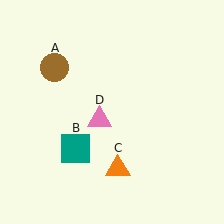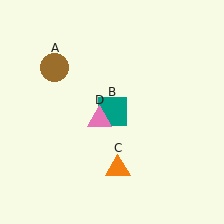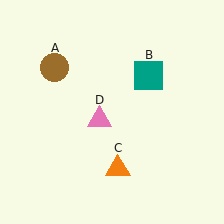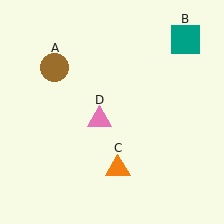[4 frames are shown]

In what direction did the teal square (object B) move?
The teal square (object B) moved up and to the right.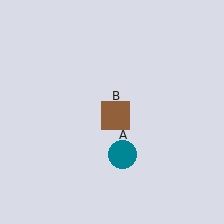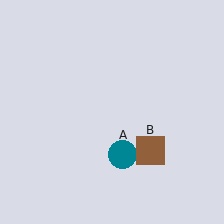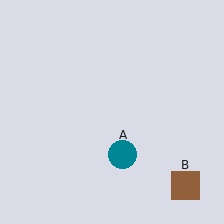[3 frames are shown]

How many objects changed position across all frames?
1 object changed position: brown square (object B).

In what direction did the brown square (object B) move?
The brown square (object B) moved down and to the right.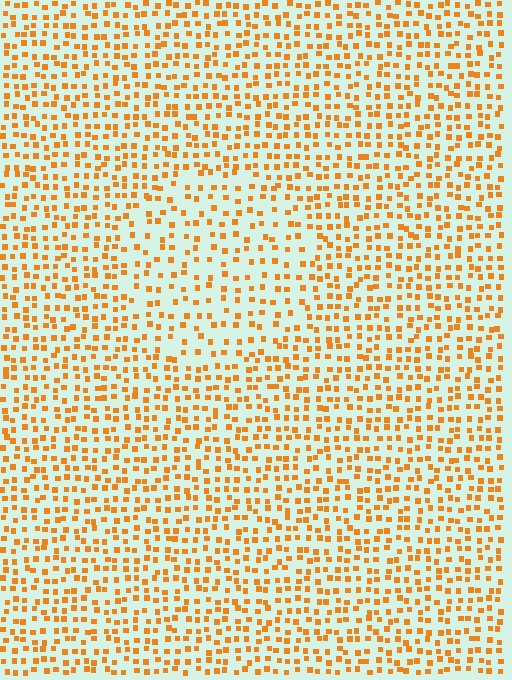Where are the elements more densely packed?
The elements are more densely packed outside the circle boundary.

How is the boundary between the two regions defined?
The boundary is defined by a change in element density (approximately 1.6x ratio). All elements are the same color, size, and shape.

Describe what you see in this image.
The image contains small orange elements arranged at two different densities. A circle-shaped region is visible where the elements are less densely packed than the surrounding area.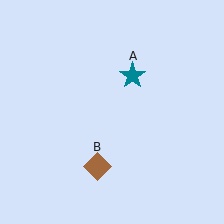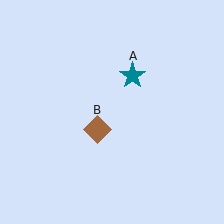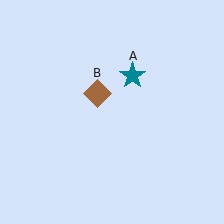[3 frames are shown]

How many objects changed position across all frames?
1 object changed position: brown diamond (object B).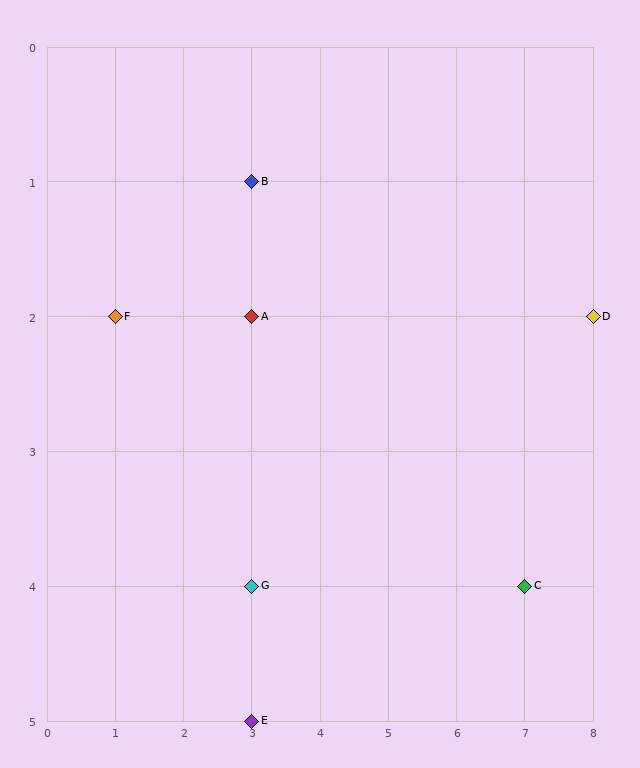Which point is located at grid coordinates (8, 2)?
Point D is at (8, 2).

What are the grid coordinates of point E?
Point E is at grid coordinates (3, 5).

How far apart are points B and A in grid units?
Points B and A are 1 row apart.